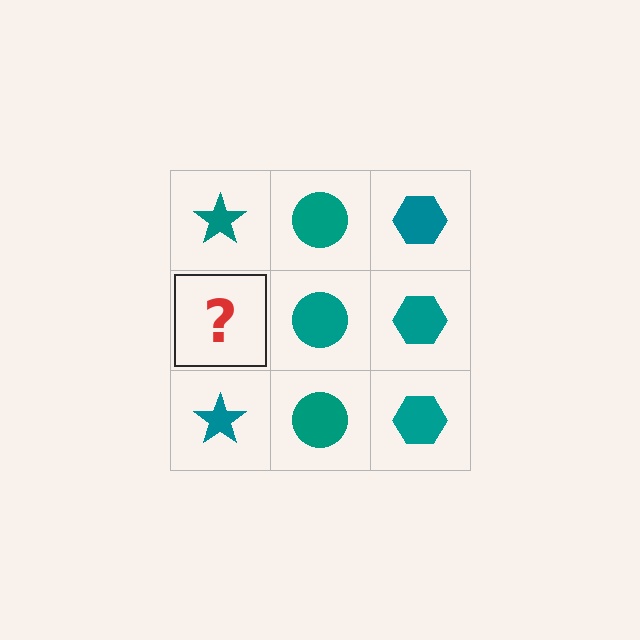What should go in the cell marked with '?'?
The missing cell should contain a teal star.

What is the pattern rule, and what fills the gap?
The rule is that each column has a consistent shape. The gap should be filled with a teal star.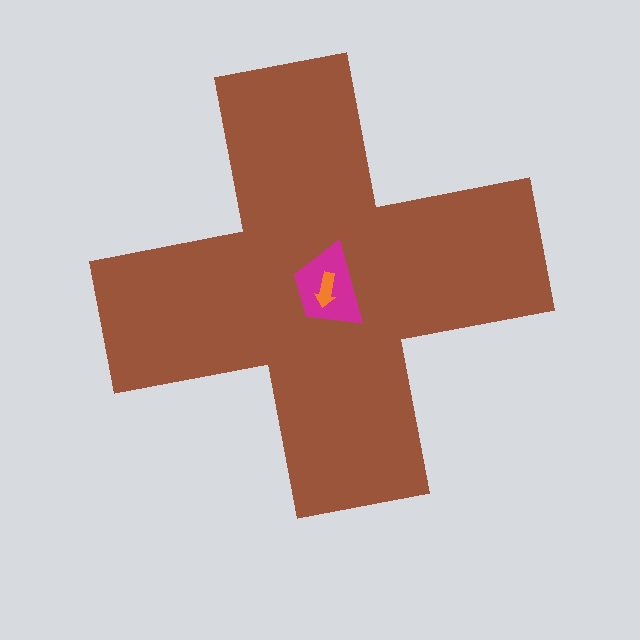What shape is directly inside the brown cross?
The magenta trapezoid.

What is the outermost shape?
The brown cross.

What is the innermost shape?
The orange arrow.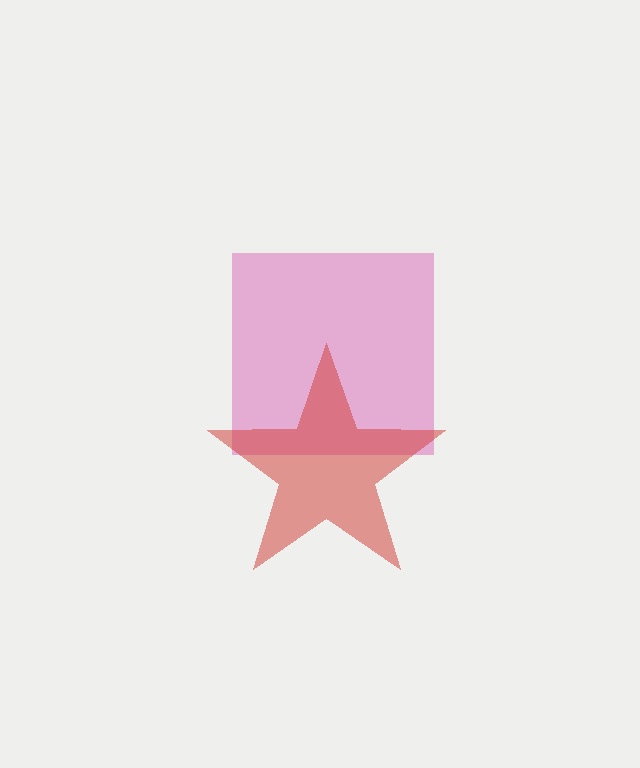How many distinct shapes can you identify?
There are 2 distinct shapes: a pink square, a red star.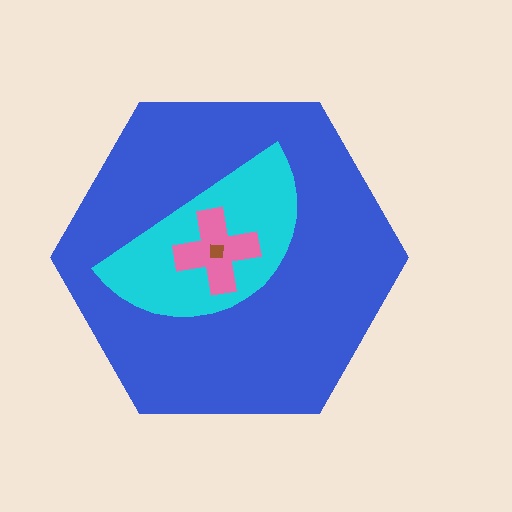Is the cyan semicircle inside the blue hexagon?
Yes.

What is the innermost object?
The brown square.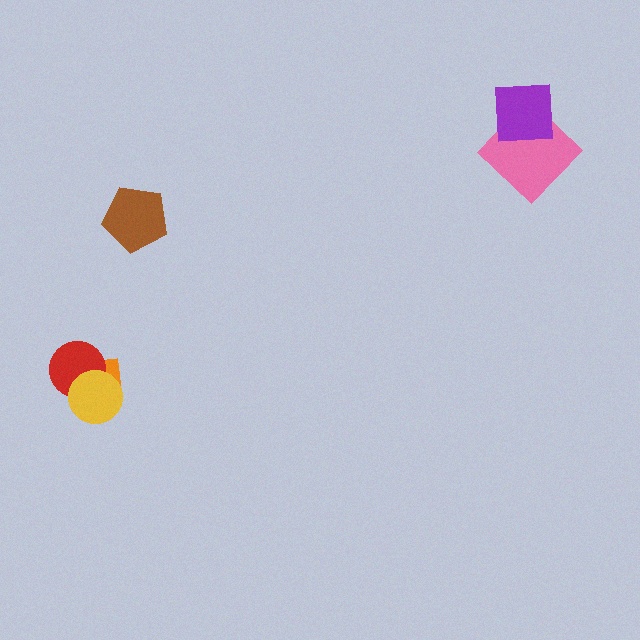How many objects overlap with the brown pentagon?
0 objects overlap with the brown pentagon.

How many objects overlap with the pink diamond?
1 object overlaps with the pink diamond.